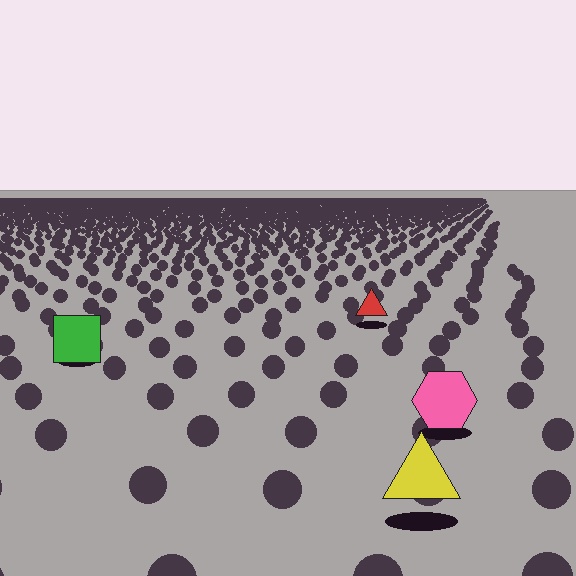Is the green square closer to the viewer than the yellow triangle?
No. The yellow triangle is closer — you can tell from the texture gradient: the ground texture is coarser near it.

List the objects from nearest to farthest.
From nearest to farthest: the yellow triangle, the pink hexagon, the green square, the red triangle.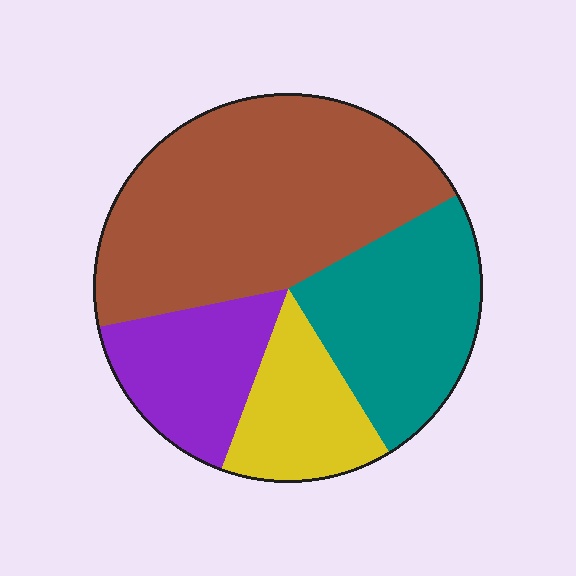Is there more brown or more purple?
Brown.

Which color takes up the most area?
Brown, at roughly 45%.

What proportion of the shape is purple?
Purple covers 16% of the shape.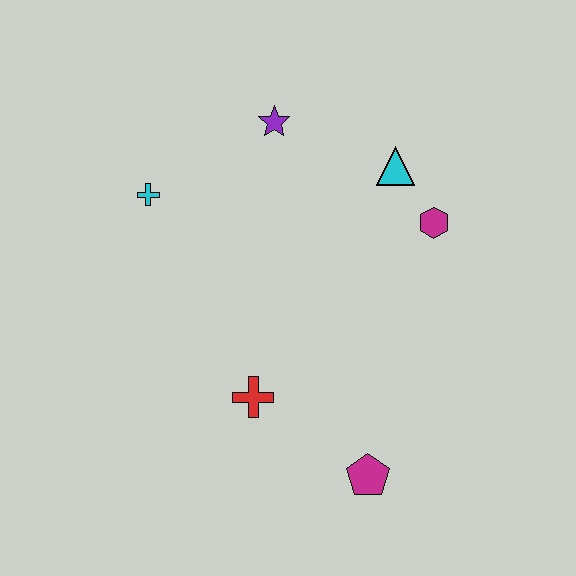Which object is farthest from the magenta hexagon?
The cyan cross is farthest from the magenta hexagon.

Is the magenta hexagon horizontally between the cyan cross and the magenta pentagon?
No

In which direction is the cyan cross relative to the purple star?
The cyan cross is to the left of the purple star.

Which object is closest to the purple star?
The cyan triangle is closest to the purple star.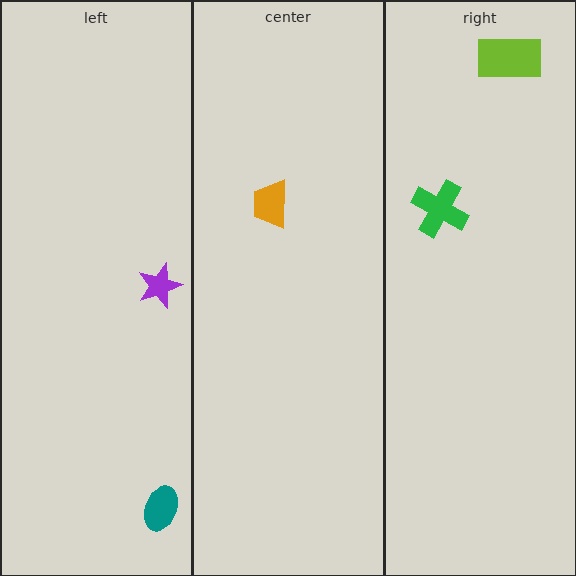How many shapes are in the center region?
1.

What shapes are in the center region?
The orange trapezoid.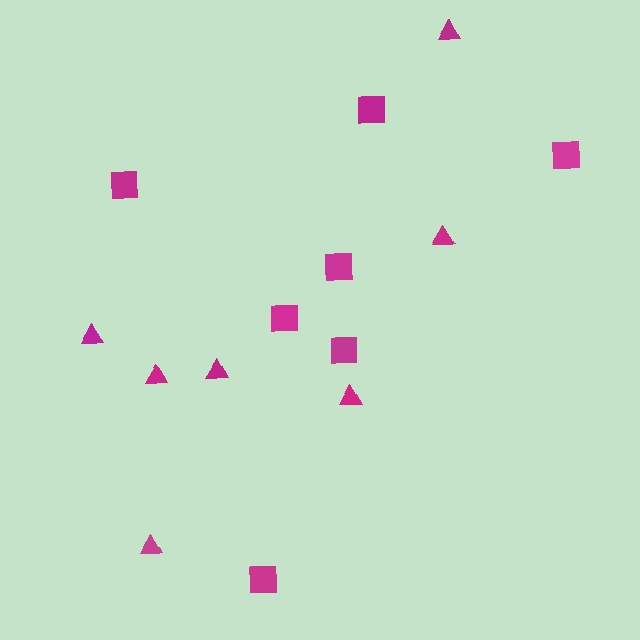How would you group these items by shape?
There are 2 groups: one group of squares (7) and one group of triangles (7).